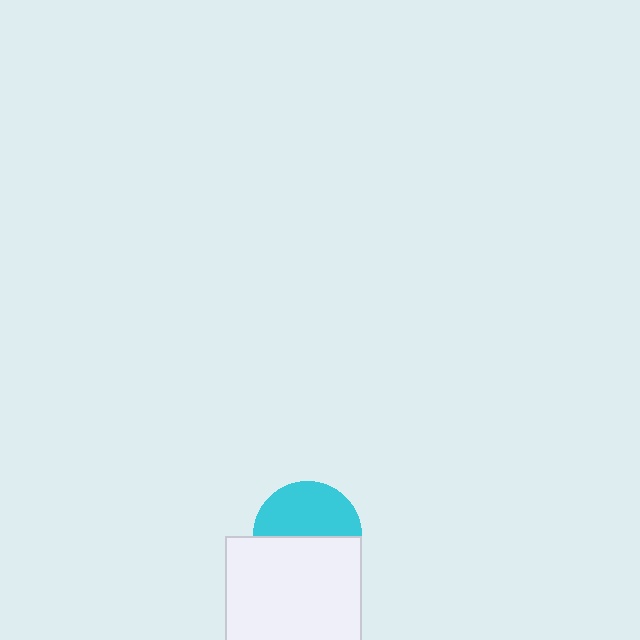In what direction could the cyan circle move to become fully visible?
The cyan circle could move up. That would shift it out from behind the white square entirely.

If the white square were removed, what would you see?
You would see the complete cyan circle.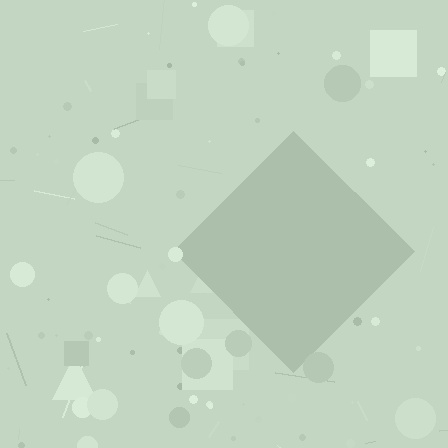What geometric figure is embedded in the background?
A diamond is embedded in the background.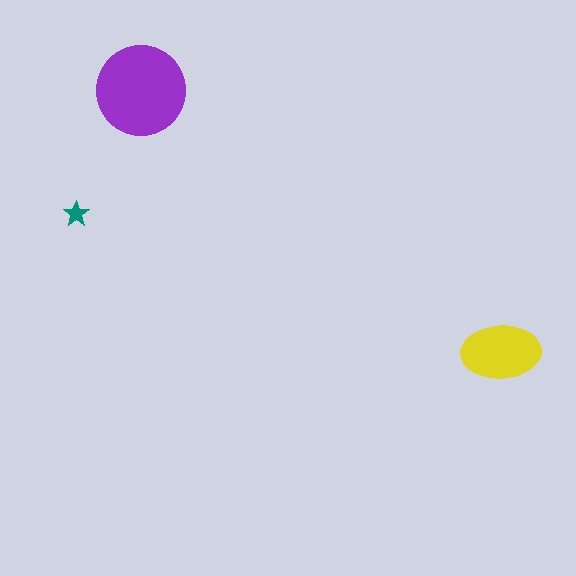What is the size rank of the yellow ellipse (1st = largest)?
2nd.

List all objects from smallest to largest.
The teal star, the yellow ellipse, the purple circle.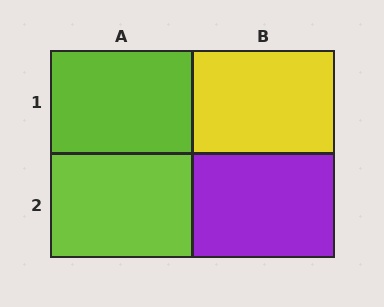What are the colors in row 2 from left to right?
Lime, purple.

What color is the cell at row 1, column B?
Yellow.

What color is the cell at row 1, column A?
Lime.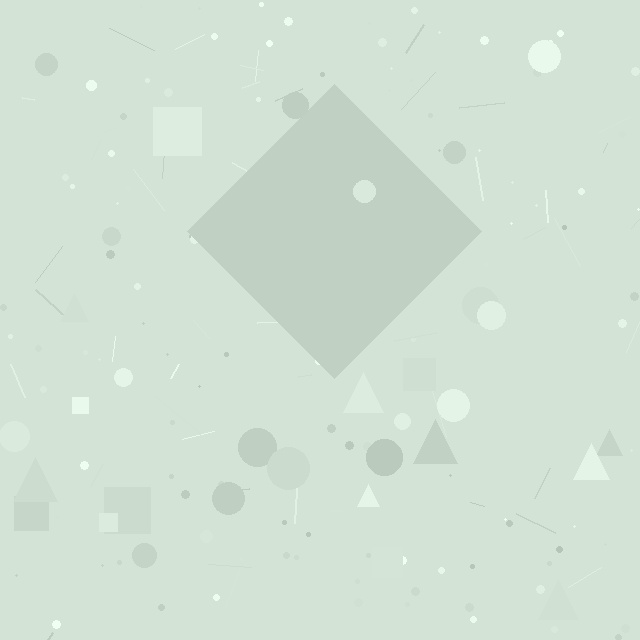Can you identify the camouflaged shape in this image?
The camouflaged shape is a diamond.